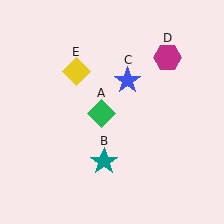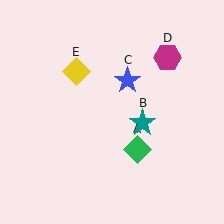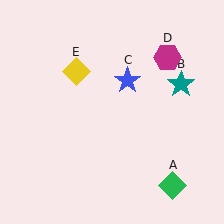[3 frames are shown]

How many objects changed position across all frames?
2 objects changed position: green diamond (object A), teal star (object B).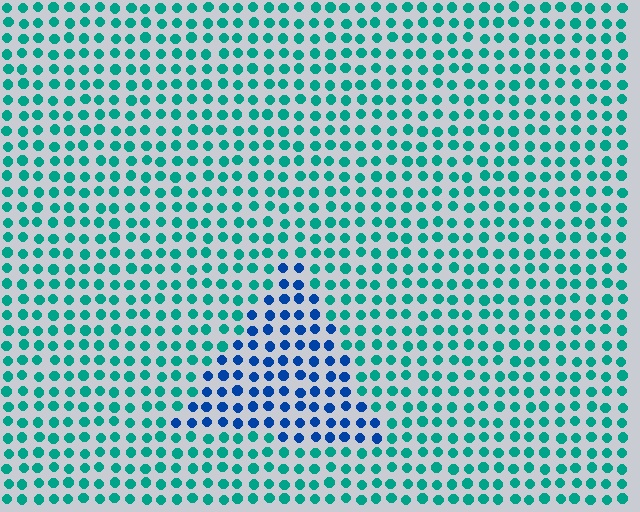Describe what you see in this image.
The image is filled with small teal elements in a uniform arrangement. A triangle-shaped region is visible where the elements are tinted to a slightly different hue, forming a subtle color boundary.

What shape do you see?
I see a triangle.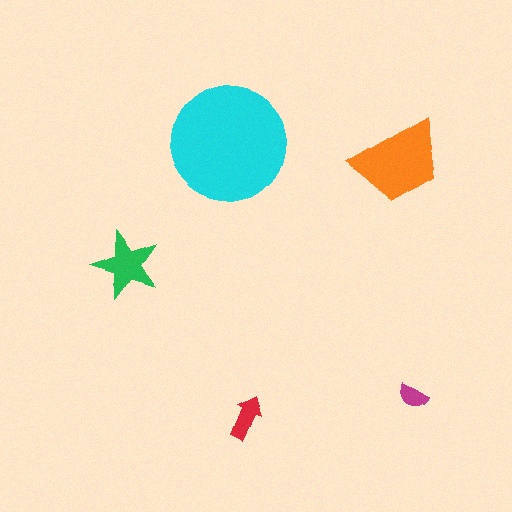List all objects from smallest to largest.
The magenta semicircle, the red arrow, the green star, the orange trapezoid, the cyan circle.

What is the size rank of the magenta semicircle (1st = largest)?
5th.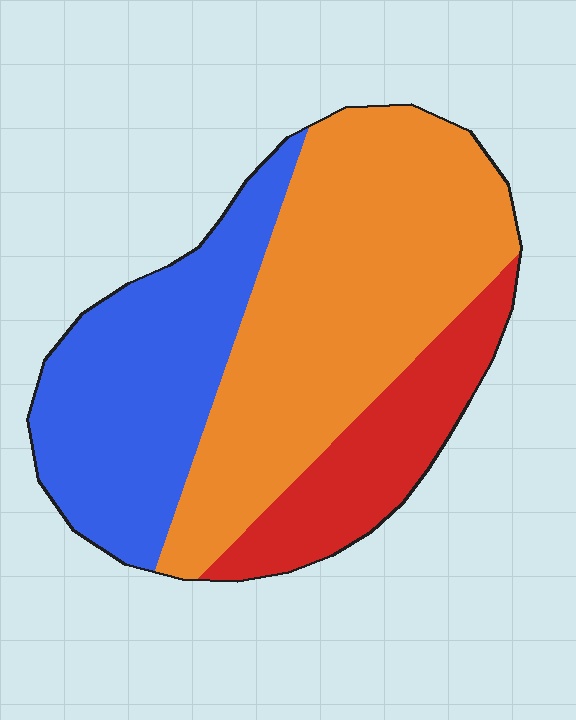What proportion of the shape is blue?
Blue covers about 30% of the shape.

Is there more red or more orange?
Orange.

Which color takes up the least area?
Red, at roughly 20%.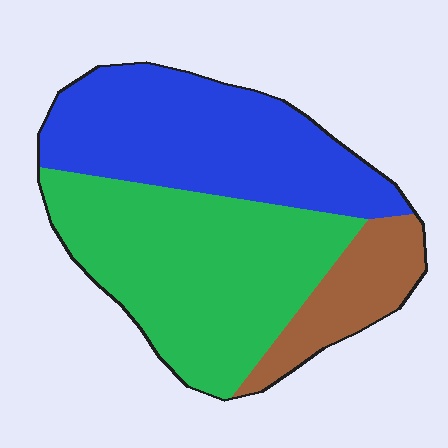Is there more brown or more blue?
Blue.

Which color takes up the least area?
Brown, at roughly 15%.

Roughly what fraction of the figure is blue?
Blue takes up about two fifths (2/5) of the figure.